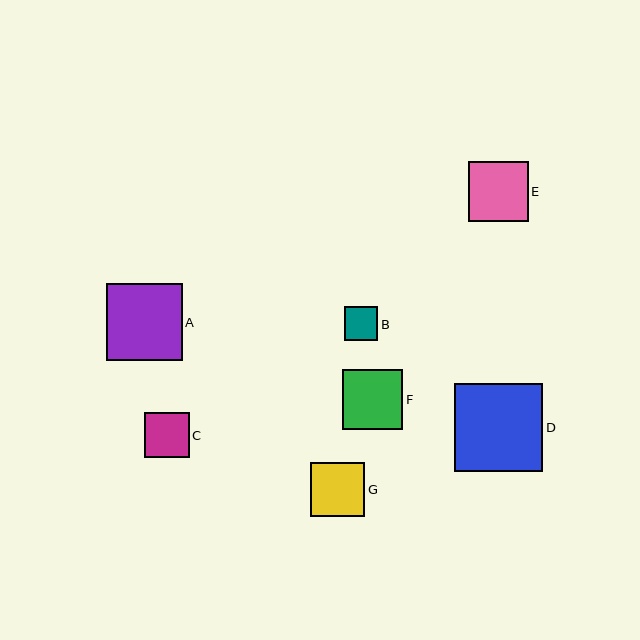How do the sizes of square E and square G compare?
Square E and square G are approximately the same size.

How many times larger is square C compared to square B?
Square C is approximately 1.4 times the size of square B.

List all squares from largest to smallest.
From largest to smallest: D, A, F, E, G, C, B.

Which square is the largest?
Square D is the largest with a size of approximately 88 pixels.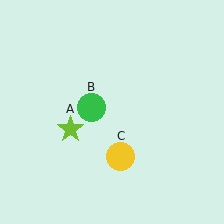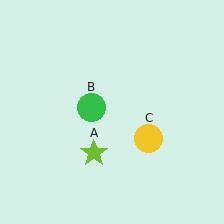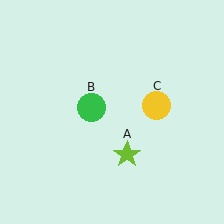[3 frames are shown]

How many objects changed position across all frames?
2 objects changed position: lime star (object A), yellow circle (object C).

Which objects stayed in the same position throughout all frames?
Green circle (object B) remained stationary.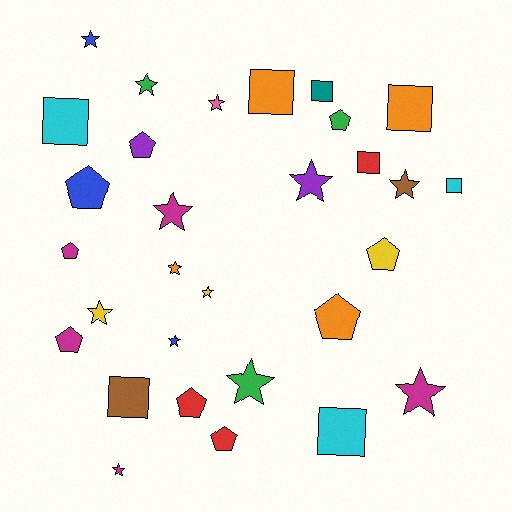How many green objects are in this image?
There are 3 green objects.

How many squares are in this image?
There are 8 squares.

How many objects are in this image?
There are 30 objects.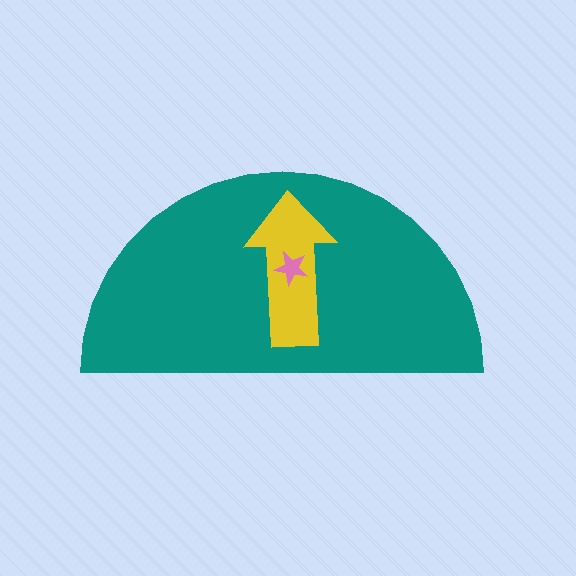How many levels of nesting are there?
3.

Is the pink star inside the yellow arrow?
Yes.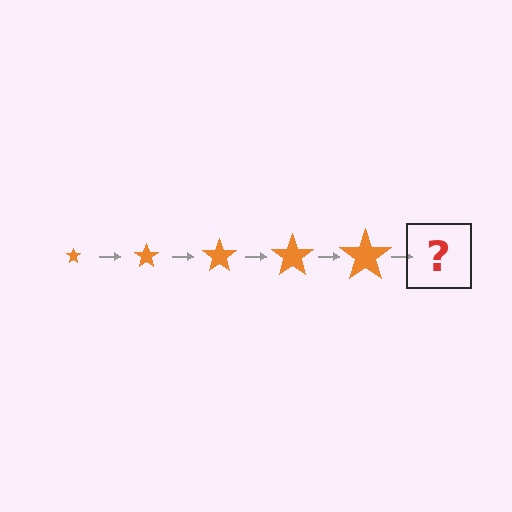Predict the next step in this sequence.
The next step is an orange star, larger than the previous one.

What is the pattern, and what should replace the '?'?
The pattern is that the star gets progressively larger each step. The '?' should be an orange star, larger than the previous one.